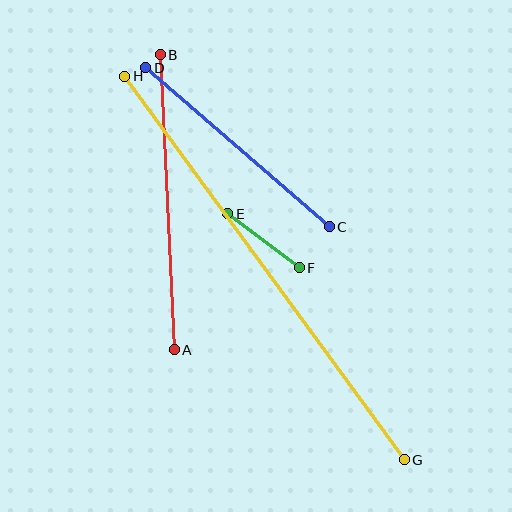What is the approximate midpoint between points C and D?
The midpoint is at approximately (237, 147) pixels.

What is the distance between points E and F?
The distance is approximately 90 pixels.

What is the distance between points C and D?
The distance is approximately 243 pixels.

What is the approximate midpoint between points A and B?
The midpoint is at approximately (167, 202) pixels.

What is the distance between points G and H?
The distance is approximately 474 pixels.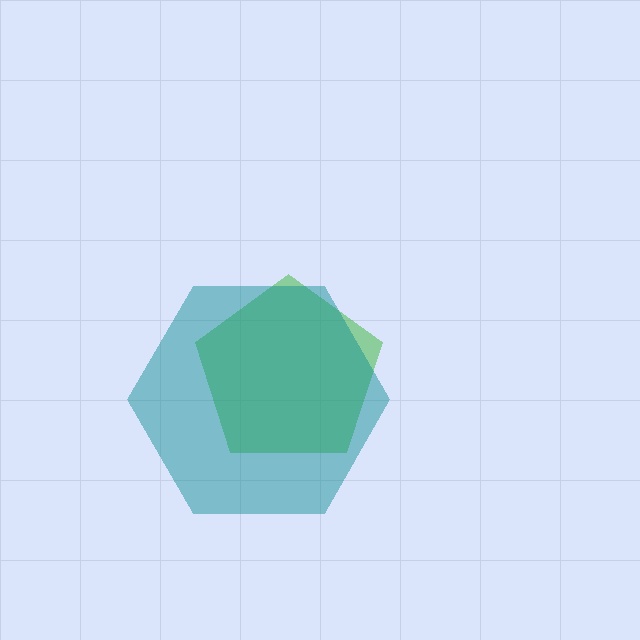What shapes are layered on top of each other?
The layered shapes are: a green pentagon, a teal hexagon.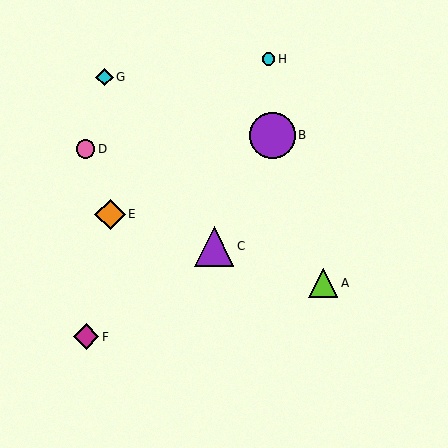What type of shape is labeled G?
Shape G is a cyan diamond.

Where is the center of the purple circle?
The center of the purple circle is at (272, 135).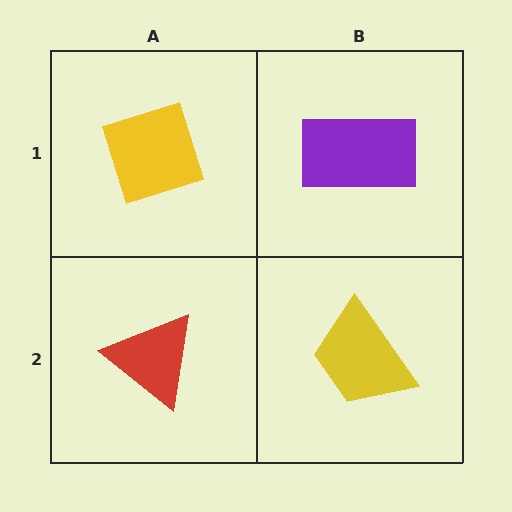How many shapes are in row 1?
2 shapes.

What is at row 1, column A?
A yellow diamond.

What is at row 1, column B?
A purple rectangle.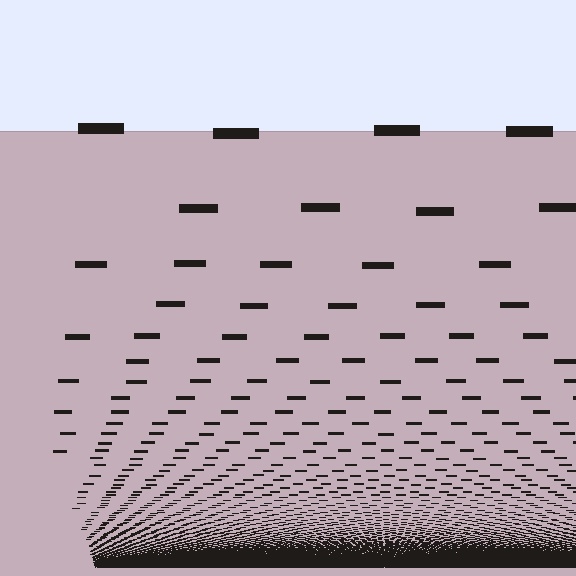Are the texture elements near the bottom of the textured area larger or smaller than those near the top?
Smaller. The gradient is inverted — elements near the bottom are smaller and denser.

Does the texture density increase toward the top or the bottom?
Density increases toward the bottom.